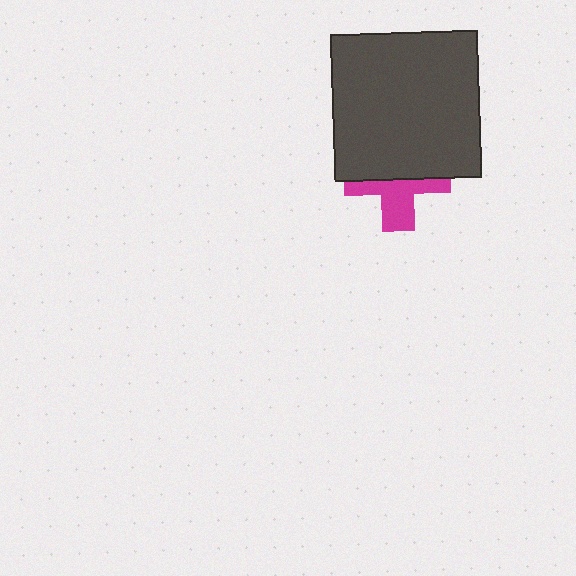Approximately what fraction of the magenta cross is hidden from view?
Roughly 53% of the magenta cross is hidden behind the dark gray square.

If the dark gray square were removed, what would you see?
You would see the complete magenta cross.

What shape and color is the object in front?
The object in front is a dark gray square.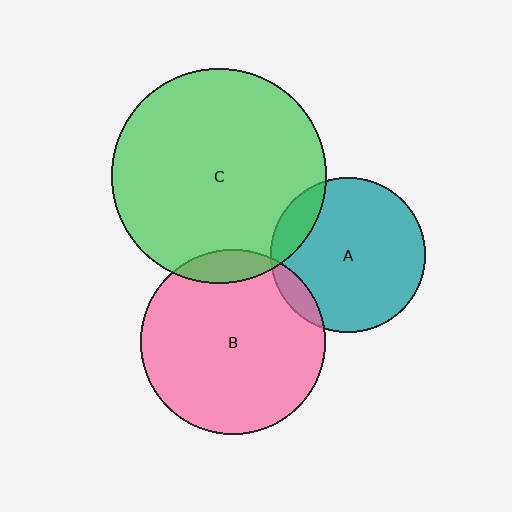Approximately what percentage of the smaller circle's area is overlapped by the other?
Approximately 10%.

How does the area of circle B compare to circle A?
Approximately 1.4 times.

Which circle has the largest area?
Circle C (green).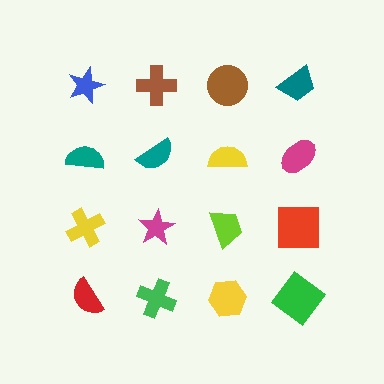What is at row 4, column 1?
A red semicircle.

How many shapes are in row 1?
4 shapes.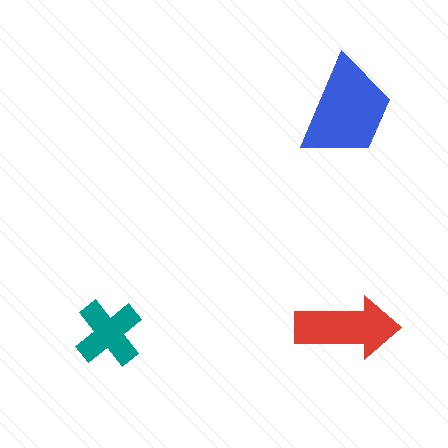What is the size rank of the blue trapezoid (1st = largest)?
1st.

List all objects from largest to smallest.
The blue trapezoid, the red arrow, the teal cross.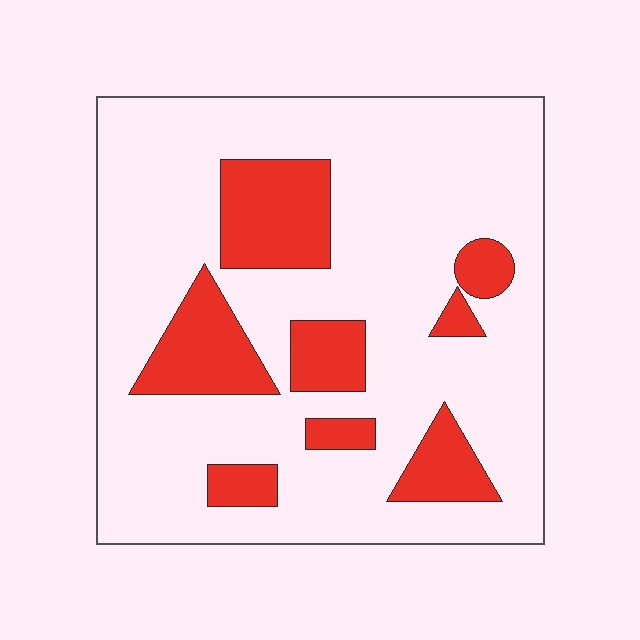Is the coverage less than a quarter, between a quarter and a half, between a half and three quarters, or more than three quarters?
Less than a quarter.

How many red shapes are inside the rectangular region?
8.